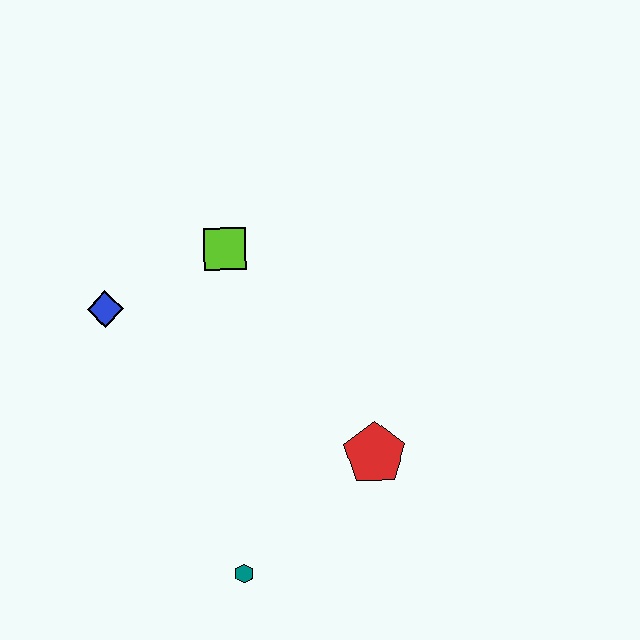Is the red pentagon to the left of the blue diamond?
No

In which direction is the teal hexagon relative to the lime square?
The teal hexagon is below the lime square.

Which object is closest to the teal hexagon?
The red pentagon is closest to the teal hexagon.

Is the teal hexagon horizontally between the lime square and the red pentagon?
Yes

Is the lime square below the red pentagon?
No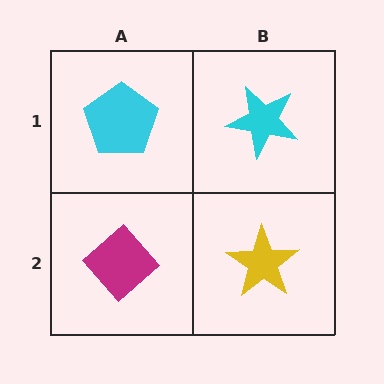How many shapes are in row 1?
2 shapes.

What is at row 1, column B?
A cyan star.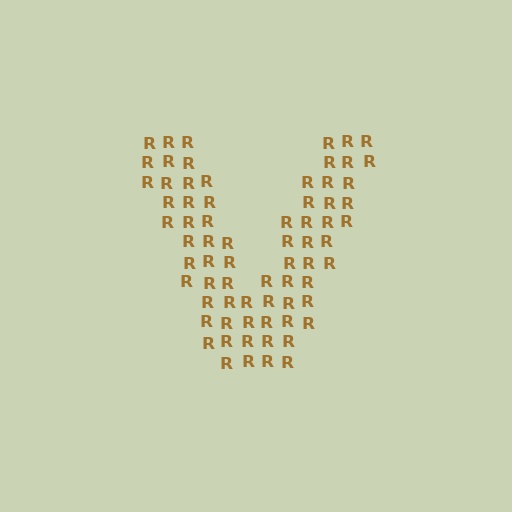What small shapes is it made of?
It is made of small letter R's.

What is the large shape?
The large shape is the letter V.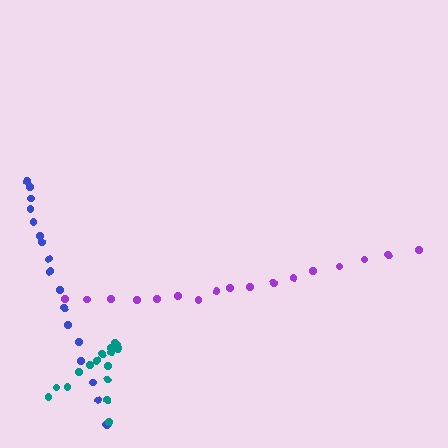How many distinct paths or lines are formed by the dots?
There are 3 distinct paths.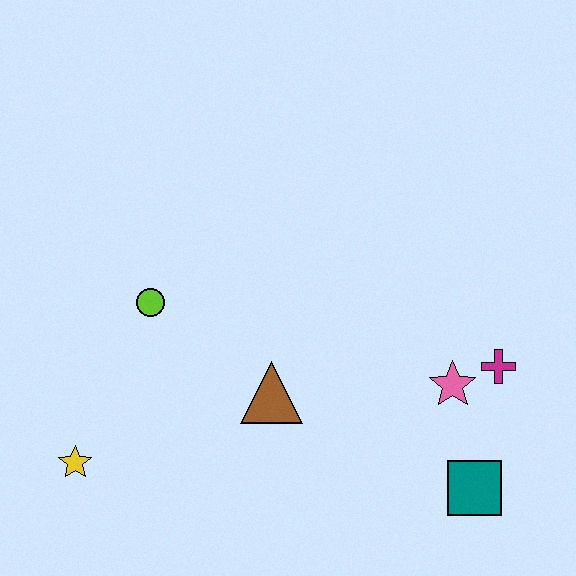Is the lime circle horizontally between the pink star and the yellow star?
Yes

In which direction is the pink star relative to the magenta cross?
The pink star is to the left of the magenta cross.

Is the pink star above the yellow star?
Yes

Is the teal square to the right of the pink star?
Yes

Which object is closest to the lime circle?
The brown triangle is closest to the lime circle.